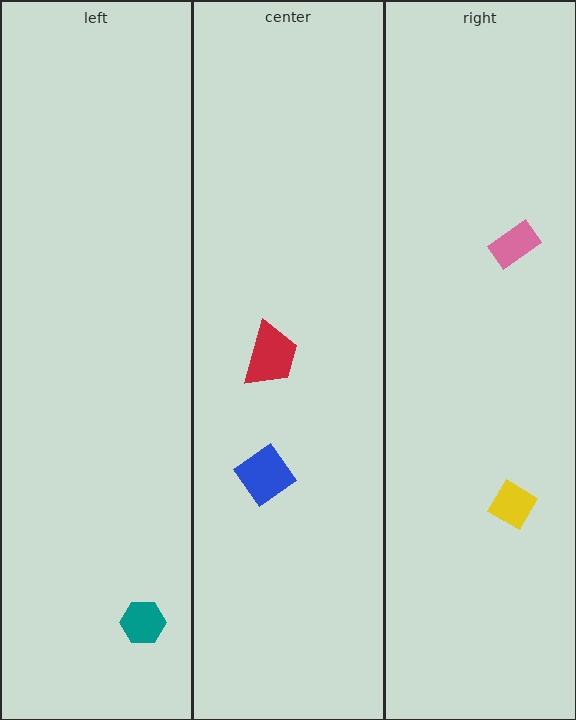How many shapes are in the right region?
2.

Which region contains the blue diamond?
The center region.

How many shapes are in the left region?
1.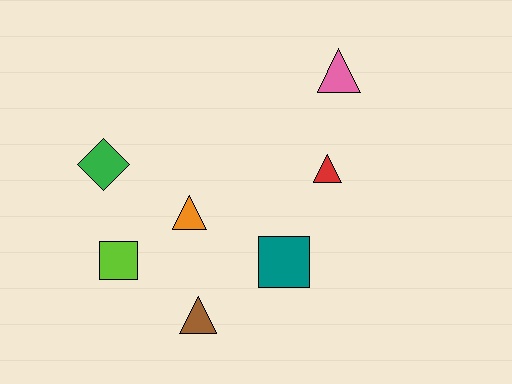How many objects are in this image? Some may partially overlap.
There are 7 objects.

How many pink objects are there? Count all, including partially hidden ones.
There is 1 pink object.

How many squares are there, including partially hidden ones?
There are 2 squares.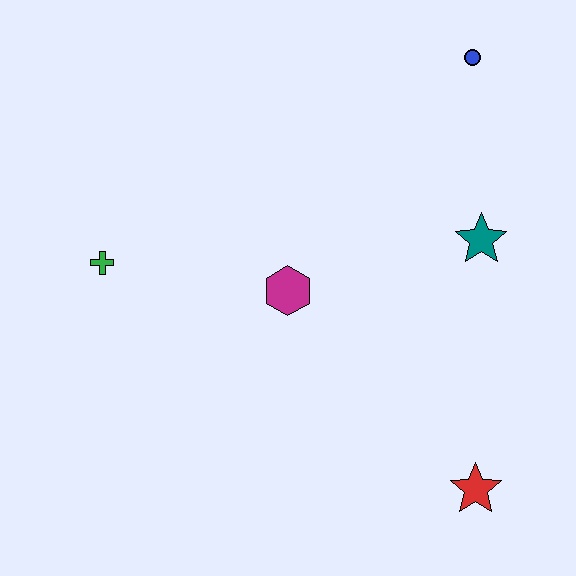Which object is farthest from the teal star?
The green cross is farthest from the teal star.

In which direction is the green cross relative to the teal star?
The green cross is to the left of the teal star.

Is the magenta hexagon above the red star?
Yes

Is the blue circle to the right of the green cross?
Yes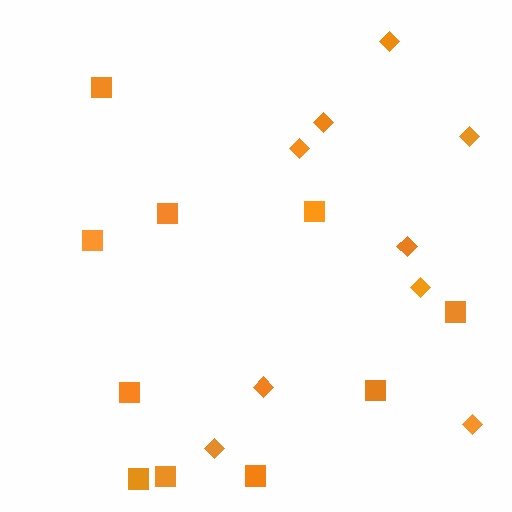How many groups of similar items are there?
There are 2 groups: one group of diamonds (9) and one group of squares (10).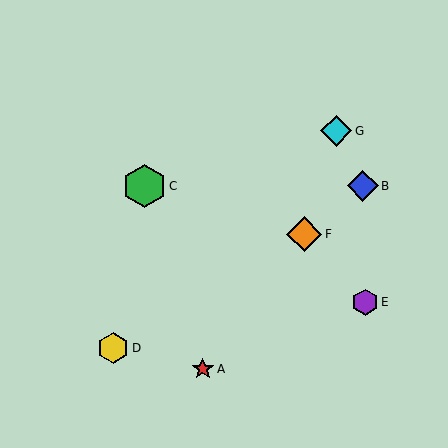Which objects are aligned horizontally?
Objects B, C are aligned horizontally.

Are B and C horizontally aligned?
Yes, both are at y≈186.